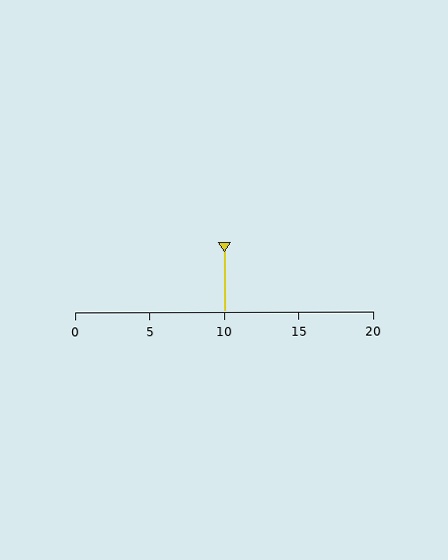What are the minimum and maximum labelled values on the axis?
The axis runs from 0 to 20.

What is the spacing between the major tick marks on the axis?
The major ticks are spaced 5 apart.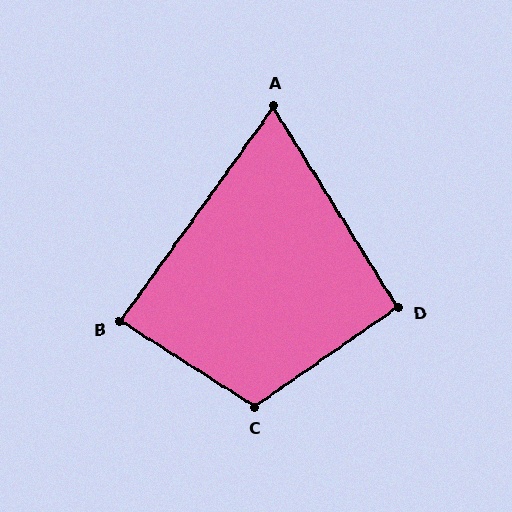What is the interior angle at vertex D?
Approximately 93 degrees (approximately right).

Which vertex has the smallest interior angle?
A, at approximately 67 degrees.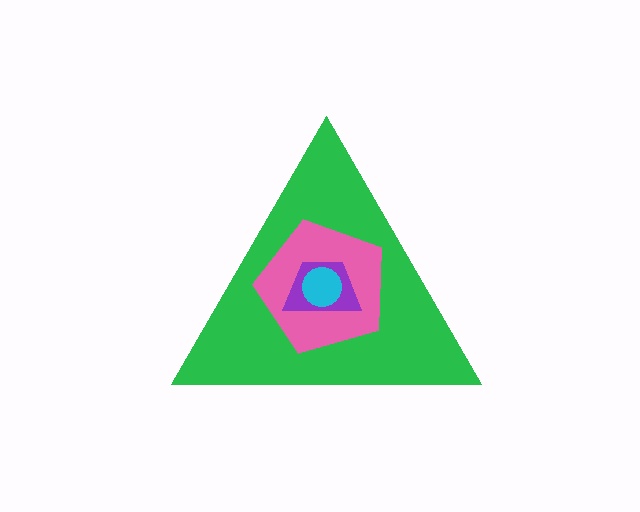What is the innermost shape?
The cyan circle.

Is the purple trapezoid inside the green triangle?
Yes.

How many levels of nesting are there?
4.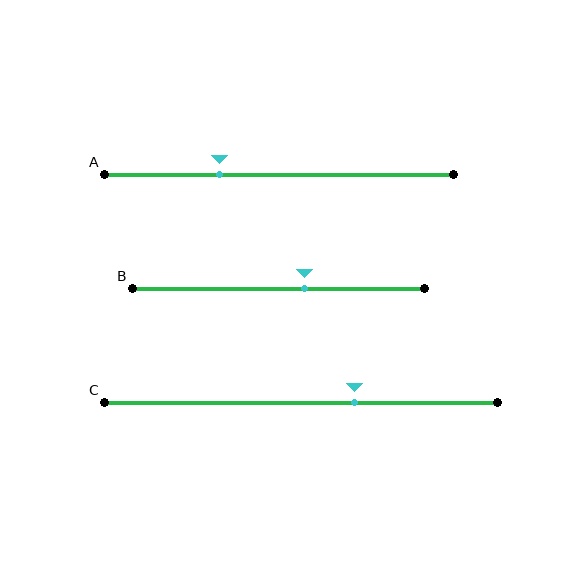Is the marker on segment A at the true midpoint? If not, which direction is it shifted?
No, the marker on segment A is shifted to the left by about 17% of the segment length.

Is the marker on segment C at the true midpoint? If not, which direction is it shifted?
No, the marker on segment C is shifted to the right by about 14% of the segment length.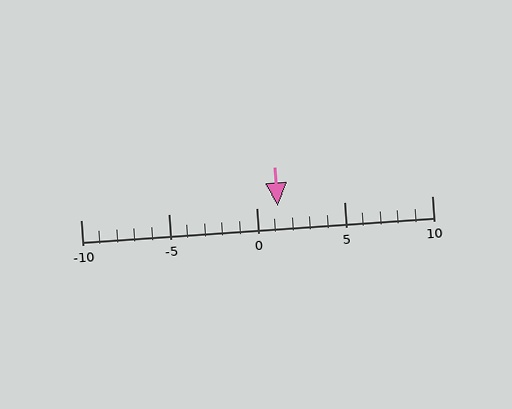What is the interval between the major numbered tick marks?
The major tick marks are spaced 5 units apart.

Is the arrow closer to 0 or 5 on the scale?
The arrow is closer to 0.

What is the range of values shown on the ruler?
The ruler shows values from -10 to 10.